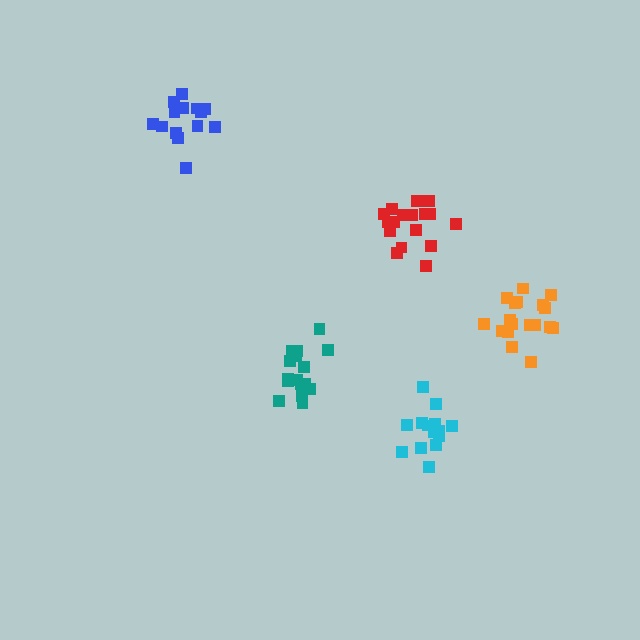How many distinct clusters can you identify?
There are 5 distinct clusters.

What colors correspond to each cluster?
The clusters are colored: red, cyan, orange, blue, teal.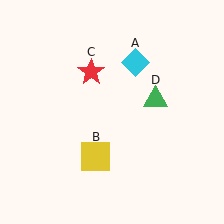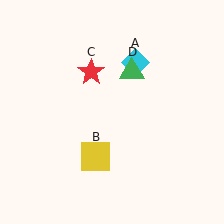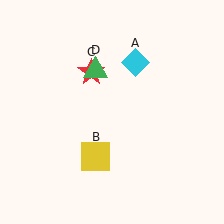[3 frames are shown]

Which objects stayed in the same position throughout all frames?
Cyan diamond (object A) and yellow square (object B) and red star (object C) remained stationary.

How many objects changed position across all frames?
1 object changed position: green triangle (object D).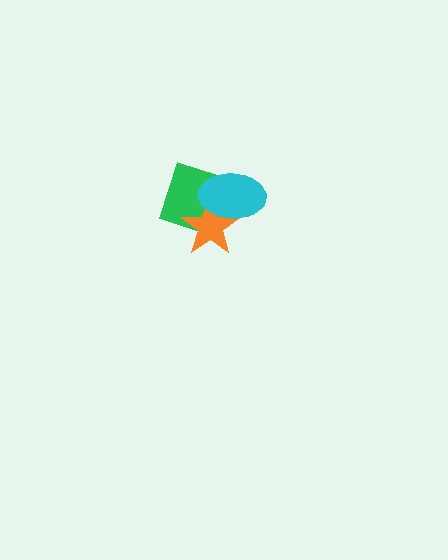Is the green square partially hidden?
Yes, it is partially covered by another shape.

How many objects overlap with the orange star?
2 objects overlap with the orange star.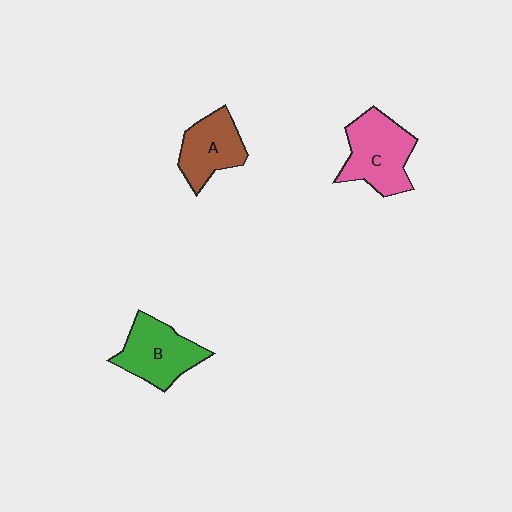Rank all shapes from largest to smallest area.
From largest to smallest: C (pink), B (green), A (brown).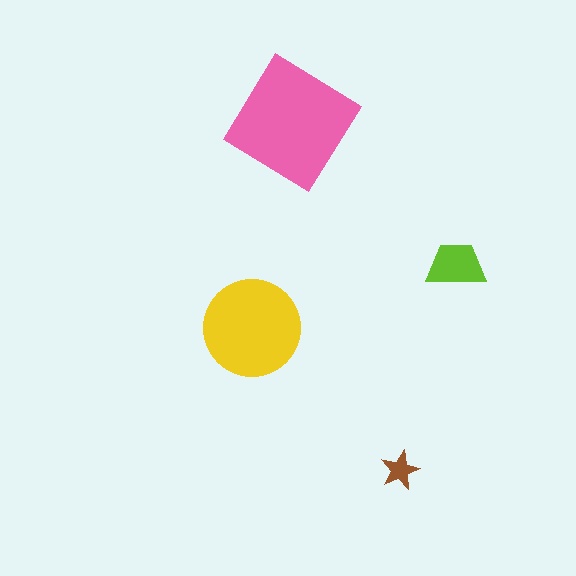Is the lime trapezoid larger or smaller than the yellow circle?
Smaller.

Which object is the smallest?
The brown star.